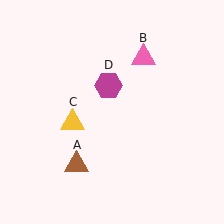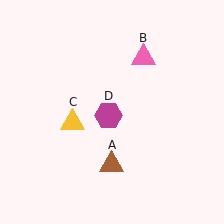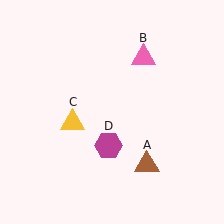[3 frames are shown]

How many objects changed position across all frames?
2 objects changed position: brown triangle (object A), magenta hexagon (object D).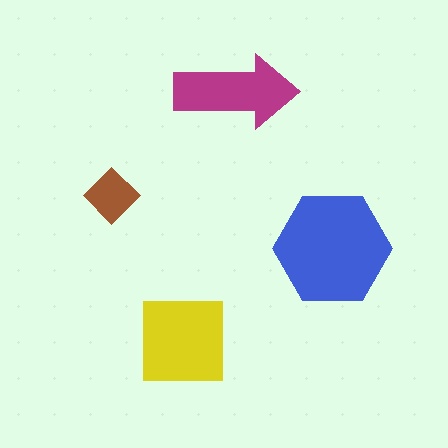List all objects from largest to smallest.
The blue hexagon, the yellow square, the magenta arrow, the brown diamond.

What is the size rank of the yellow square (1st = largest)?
2nd.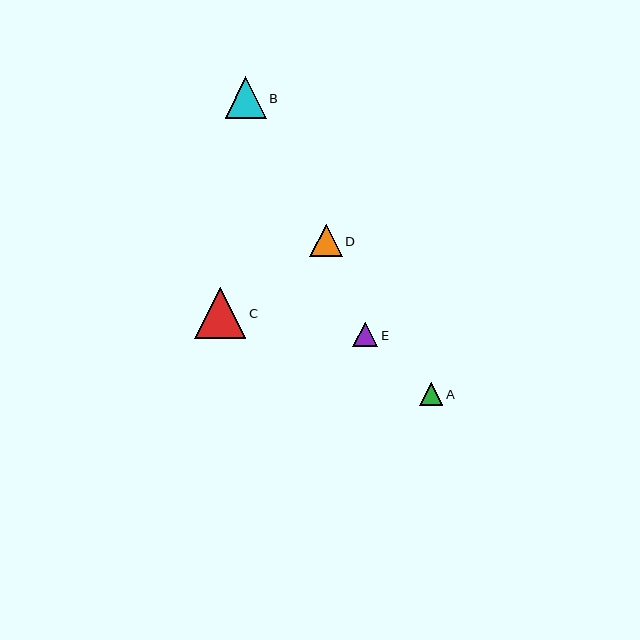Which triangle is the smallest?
Triangle A is the smallest with a size of approximately 23 pixels.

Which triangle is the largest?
Triangle C is the largest with a size of approximately 51 pixels.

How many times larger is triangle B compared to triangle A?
Triangle B is approximately 1.8 times the size of triangle A.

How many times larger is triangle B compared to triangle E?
Triangle B is approximately 1.7 times the size of triangle E.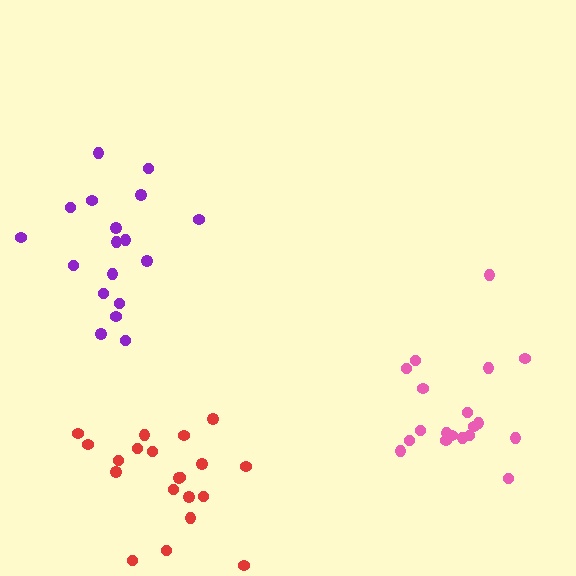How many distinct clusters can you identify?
There are 3 distinct clusters.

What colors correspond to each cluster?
The clusters are colored: pink, red, purple.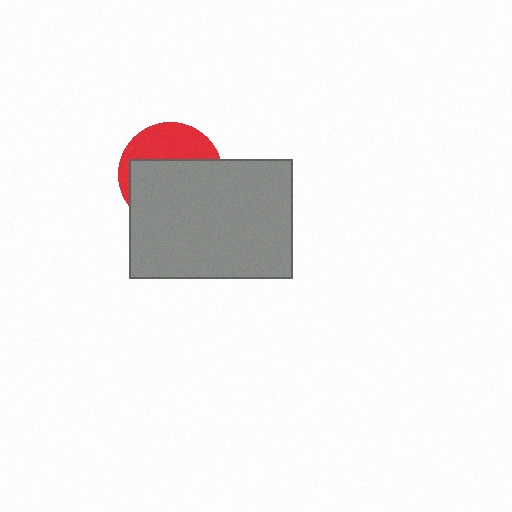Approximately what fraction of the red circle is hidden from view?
Roughly 63% of the red circle is hidden behind the gray rectangle.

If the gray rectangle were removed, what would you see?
You would see the complete red circle.